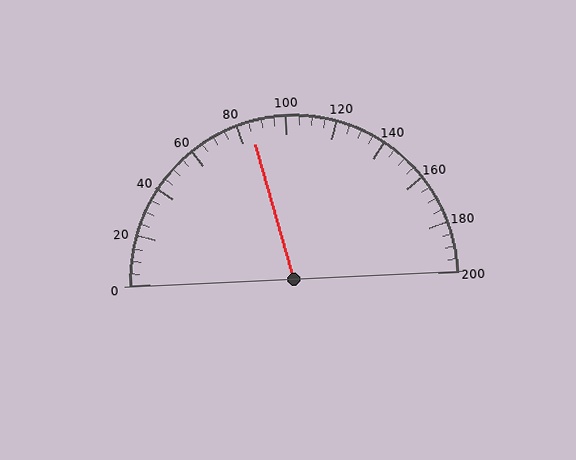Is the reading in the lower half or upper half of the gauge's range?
The reading is in the lower half of the range (0 to 200).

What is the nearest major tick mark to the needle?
The nearest major tick mark is 80.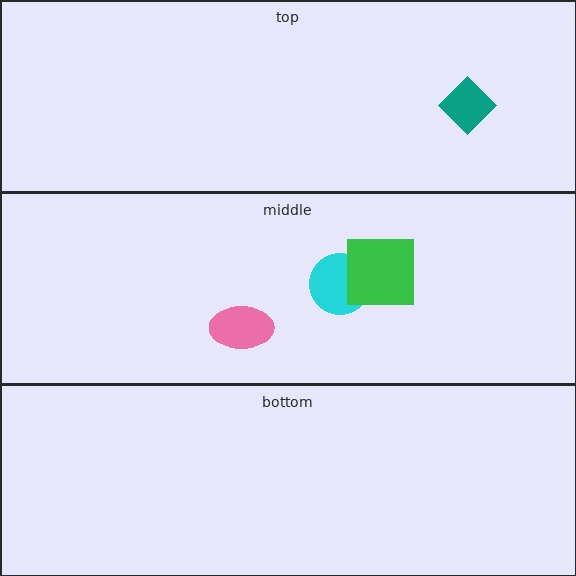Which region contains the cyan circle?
The middle region.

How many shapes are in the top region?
1.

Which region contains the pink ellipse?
The middle region.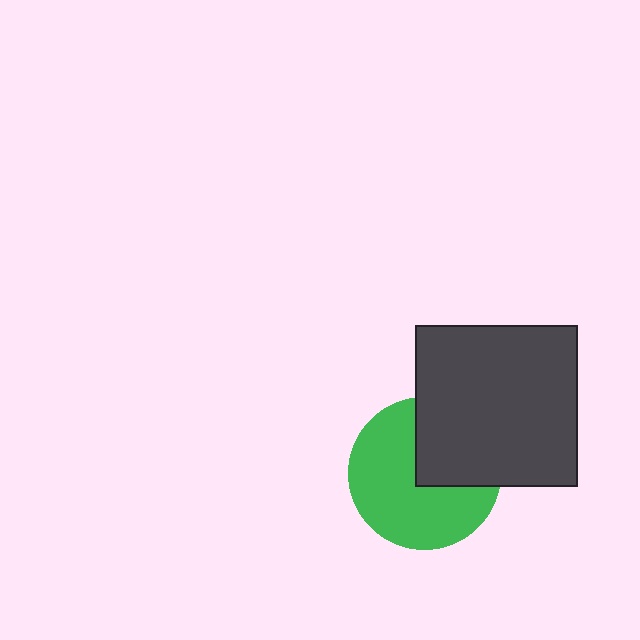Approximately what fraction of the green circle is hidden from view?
Roughly 35% of the green circle is hidden behind the dark gray square.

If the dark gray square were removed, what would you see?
You would see the complete green circle.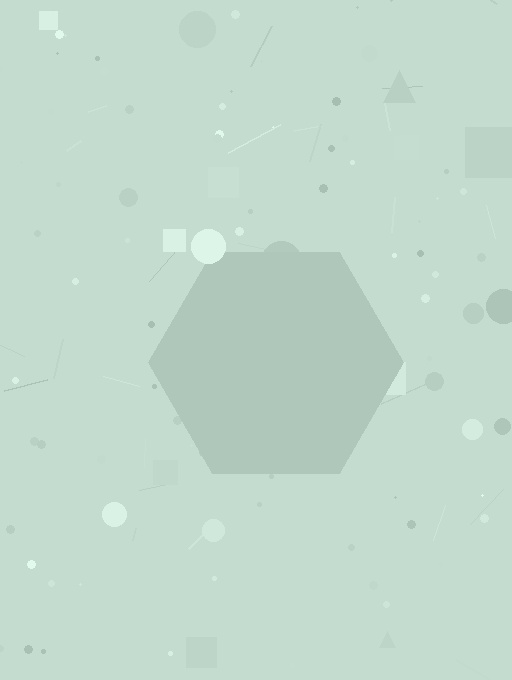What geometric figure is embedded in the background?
A hexagon is embedded in the background.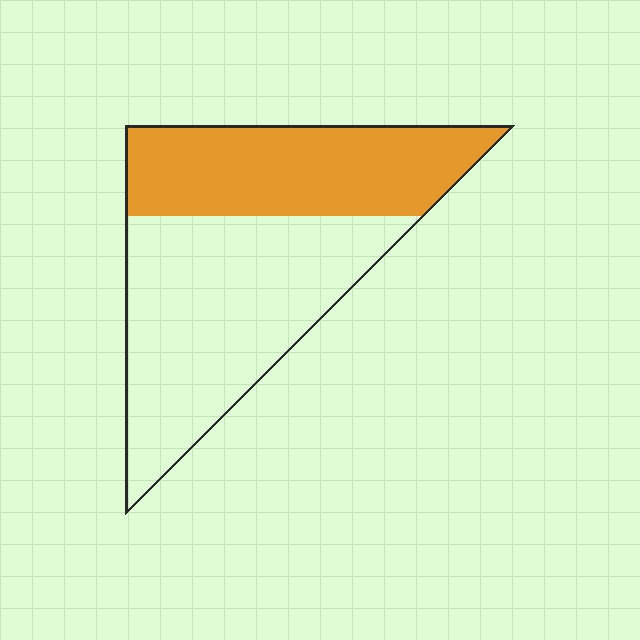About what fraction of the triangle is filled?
About two fifths (2/5).